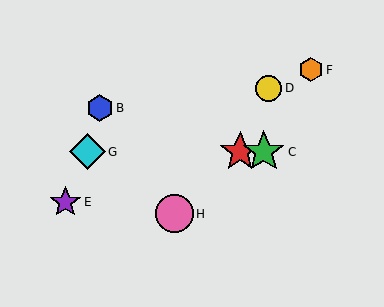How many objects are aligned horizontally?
3 objects (A, C, G) are aligned horizontally.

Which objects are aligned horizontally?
Objects A, C, G are aligned horizontally.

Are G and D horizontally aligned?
No, G is at y≈152 and D is at y≈88.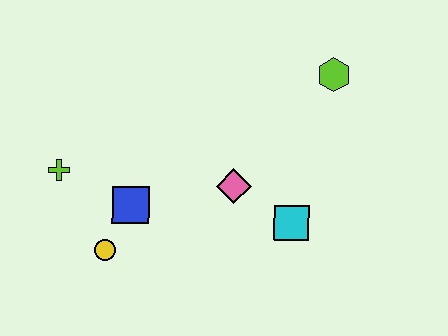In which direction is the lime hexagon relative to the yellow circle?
The lime hexagon is to the right of the yellow circle.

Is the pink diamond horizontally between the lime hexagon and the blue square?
Yes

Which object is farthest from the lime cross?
The lime hexagon is farthest from the lime cross.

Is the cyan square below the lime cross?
Yes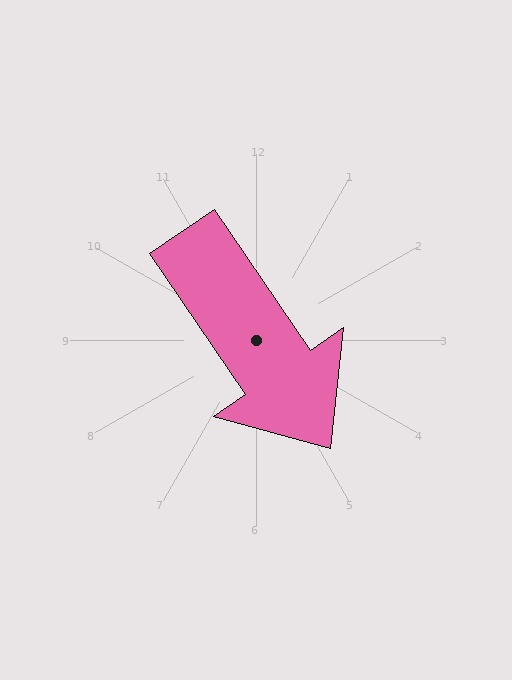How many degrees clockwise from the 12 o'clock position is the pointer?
Approximately 146 degrees.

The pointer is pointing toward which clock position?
Roughly 5 o'clock.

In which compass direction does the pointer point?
Southeast.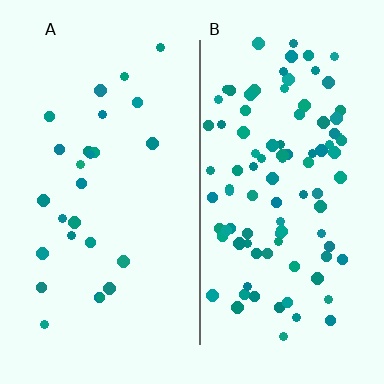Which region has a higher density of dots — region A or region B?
B (the right).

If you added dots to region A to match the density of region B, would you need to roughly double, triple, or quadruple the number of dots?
Approximately quadruple.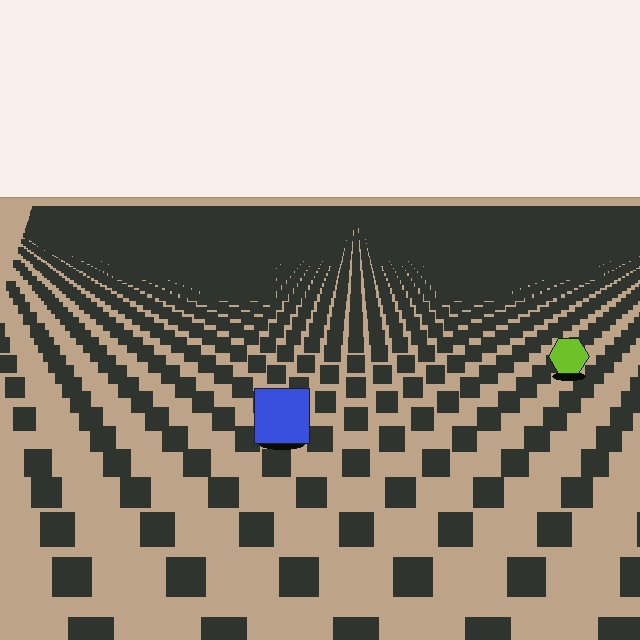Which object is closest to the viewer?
The blue square is closest. The texture marks near it are larger and more spread out.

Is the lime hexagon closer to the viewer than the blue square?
No. The blue square is closer — you can tell from the texture gradient: the ground texture is coarser near it.